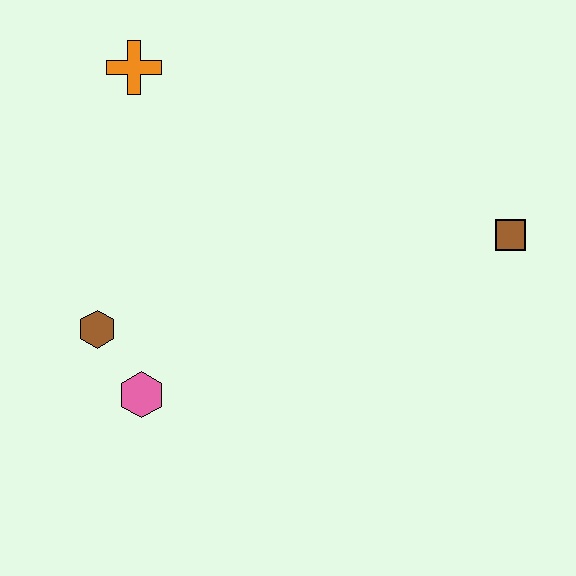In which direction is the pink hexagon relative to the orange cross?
The pink hexagon is below the orange cross.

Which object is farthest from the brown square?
The brown hexagon is farthest from the brown square.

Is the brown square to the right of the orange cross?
Yes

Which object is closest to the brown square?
The pink hexagon is closest to the brown square.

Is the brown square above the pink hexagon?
Yes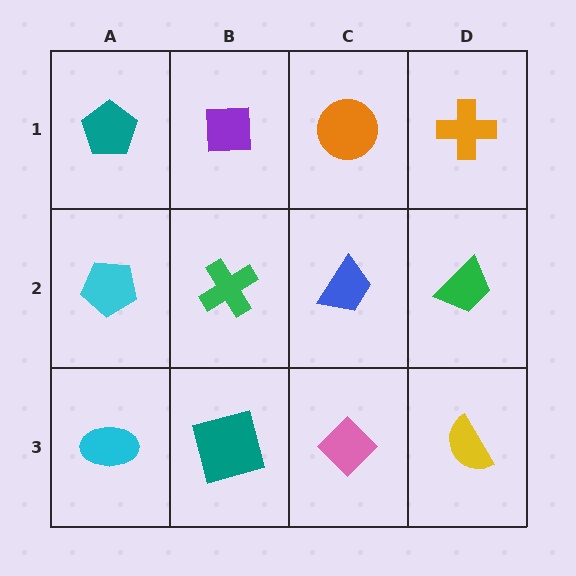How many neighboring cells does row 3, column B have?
3.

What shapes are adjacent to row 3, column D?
A green trapezoid (row 2, column D), a pink diamond (row 3, column C).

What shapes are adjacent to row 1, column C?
A blue trapezoid (row 2, column C), a purple square (row 1, column B), an orange cross (row 1, column D).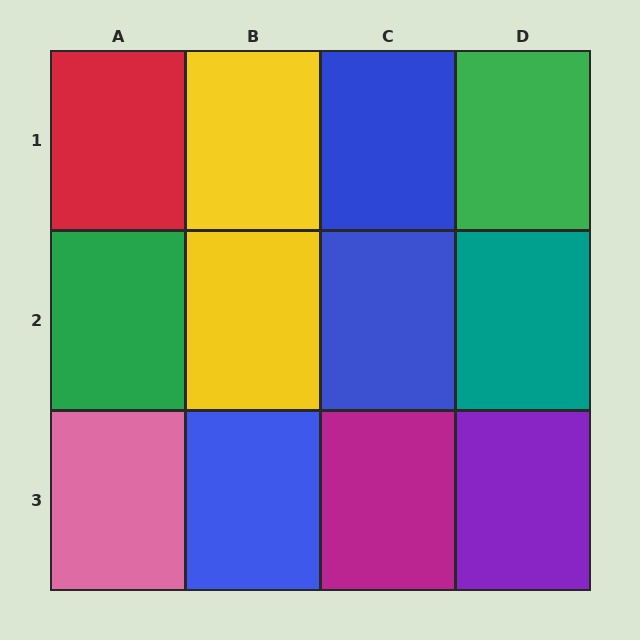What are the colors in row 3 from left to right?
Pink, blue, magenta, purple.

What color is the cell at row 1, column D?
Green.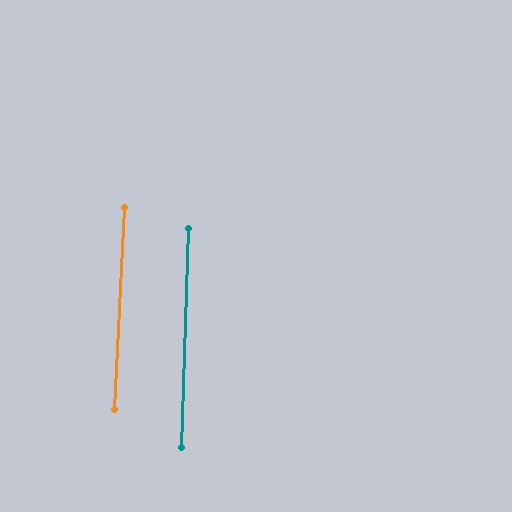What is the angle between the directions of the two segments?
Approximately 1 degree.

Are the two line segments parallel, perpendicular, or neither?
Parallel — their directions differ by only 0.8°.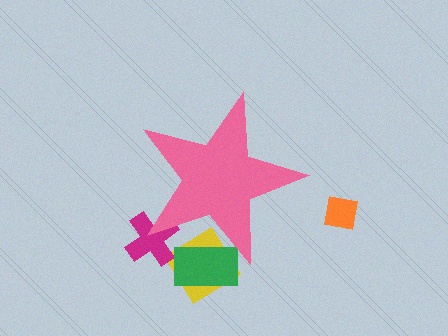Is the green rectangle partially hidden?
Yes, the green rectangle is partially hidden behind the pink star.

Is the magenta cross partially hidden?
Yes, the magenta cross is partially hidden behind the pink star.